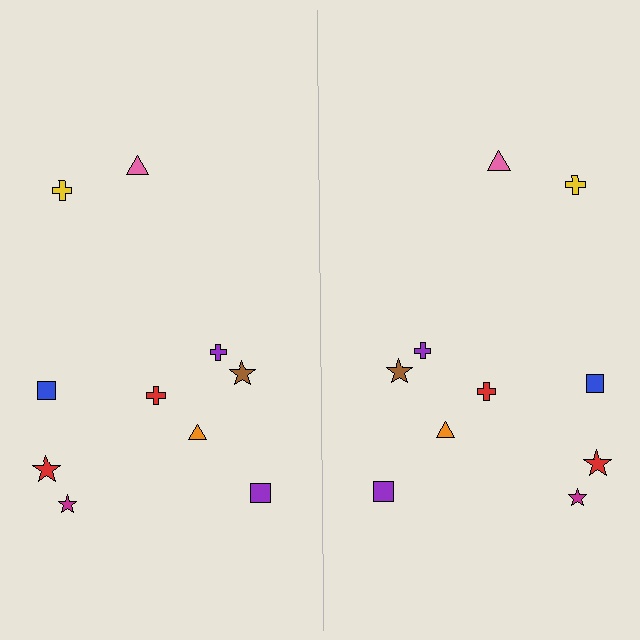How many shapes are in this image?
There are 20 shapes in this image.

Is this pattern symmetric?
Yes, this pattern has bilateral (reflection) symmetry.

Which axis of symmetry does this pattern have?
The pattern has a vertical axis of symmetry running through the center of the image.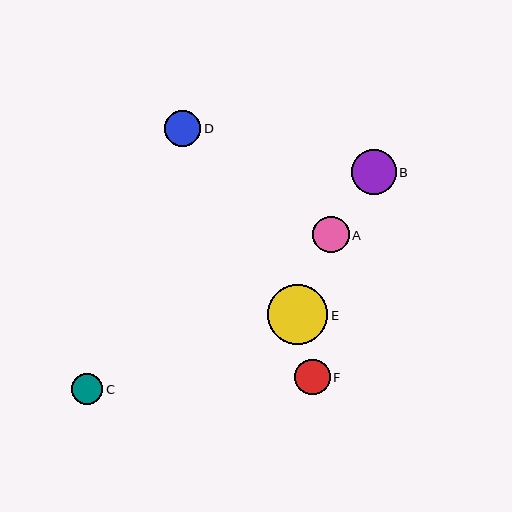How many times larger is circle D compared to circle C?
Circle D is approximately 1.2 times the size of circle C.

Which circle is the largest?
Circle E is the largest with a size of approximately 60 pixels.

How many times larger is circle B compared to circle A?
Circle B is approximately 1.2 times the size of circle A.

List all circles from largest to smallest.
From largest to smallest: E, B, A, D, F, C.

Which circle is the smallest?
Circle C is the smallest with a size of approximately 31 pixels.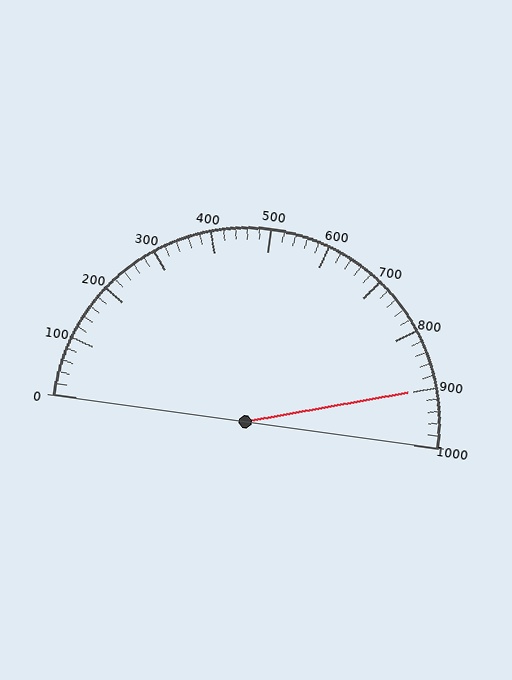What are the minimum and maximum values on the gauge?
The gauge ranges from 0 to 1000.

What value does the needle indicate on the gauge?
The needle indicates approximately 900.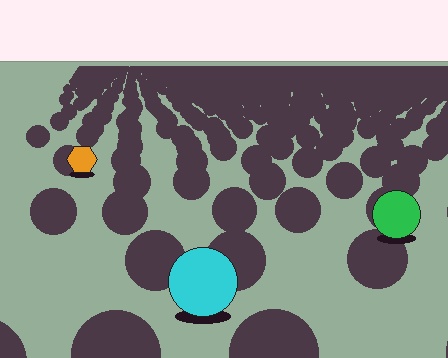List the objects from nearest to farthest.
From nearest to farthest: the cyan circle, the green circle, the orange hexagon.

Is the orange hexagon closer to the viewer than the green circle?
No. The green circle is closer — you can tell from the texture gradient: the ground texture is coarser near it.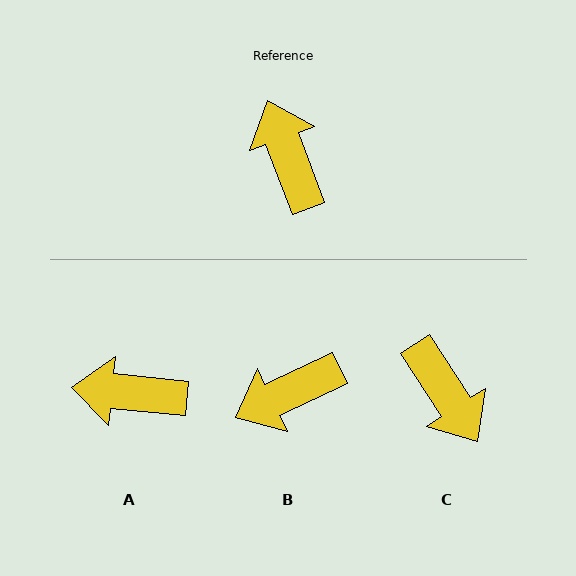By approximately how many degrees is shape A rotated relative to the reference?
Approximately 64 degrees counter-clockwise.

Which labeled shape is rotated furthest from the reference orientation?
C, about 168 degrees away.